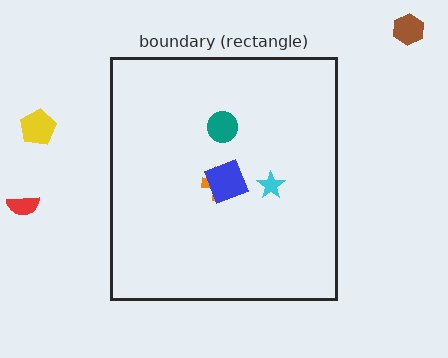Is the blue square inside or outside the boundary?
Inside.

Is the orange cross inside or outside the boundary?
Inside.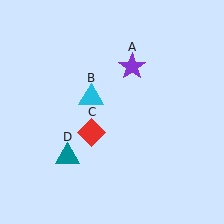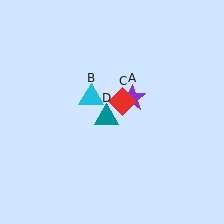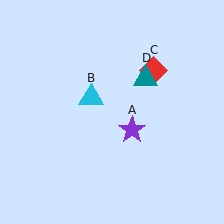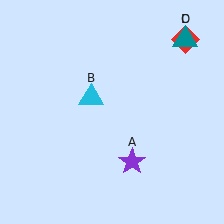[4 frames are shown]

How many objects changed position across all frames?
3 objects changed position: purple star (object A), red diamond (object C), teal triangle (object D).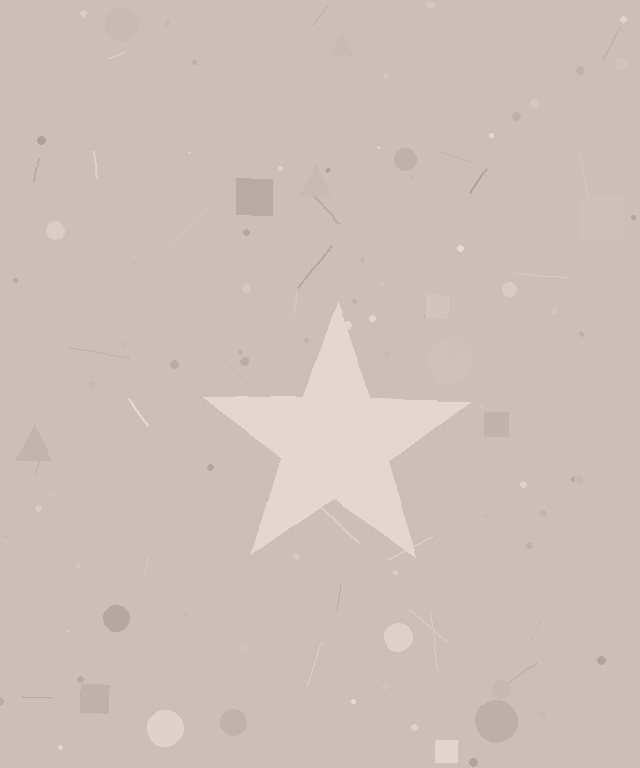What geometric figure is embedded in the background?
A star is embedded in the background.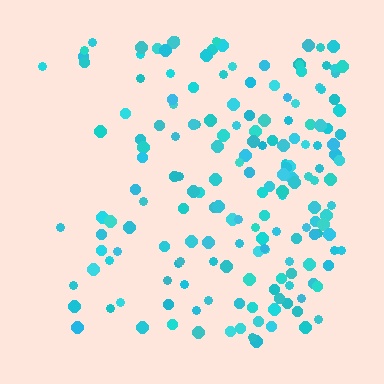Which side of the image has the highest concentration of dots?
The right.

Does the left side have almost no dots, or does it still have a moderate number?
Still a moderate number, just noticeably fewer than the right.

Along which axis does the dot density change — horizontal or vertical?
Horizontal.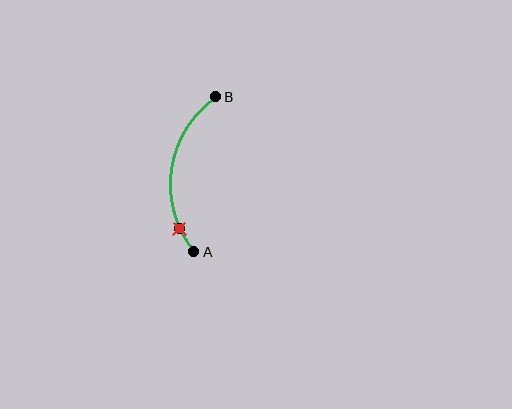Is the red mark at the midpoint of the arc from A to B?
No. The red mark lies on the arc but is closer to endpoint A. The arc midpoint would be at the point on the curve equidistant along the arc from both A and B.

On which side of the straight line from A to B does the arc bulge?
The arc bulges to the left of the straight line connecting A and B.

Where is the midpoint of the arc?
The arc midpoint is the point on the curve farthest from the straight line joining A and B. It sits to the left of that line.